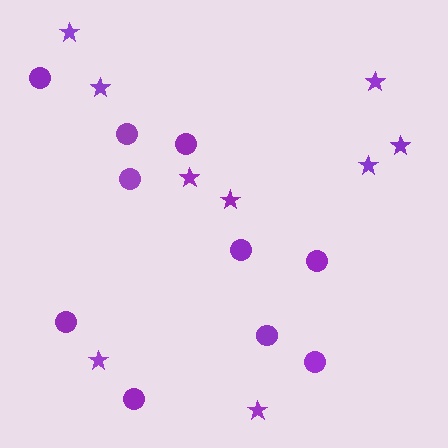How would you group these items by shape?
There are 2 groups: one group of circles (10) and one group of stars (9).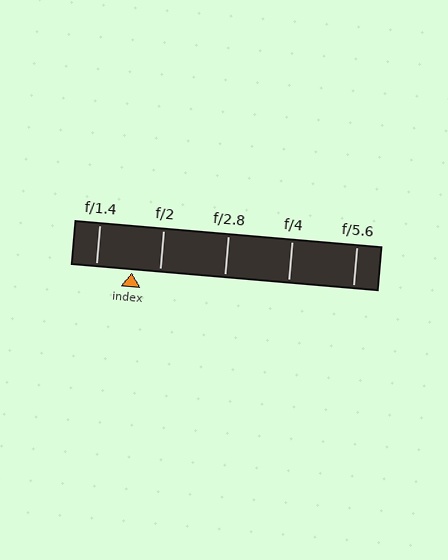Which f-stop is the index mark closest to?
The index mark is closest to f/2.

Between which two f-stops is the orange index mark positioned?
The index mark is between f/1.4 and f/2.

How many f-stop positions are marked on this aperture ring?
There are 5 f-stop positions marked.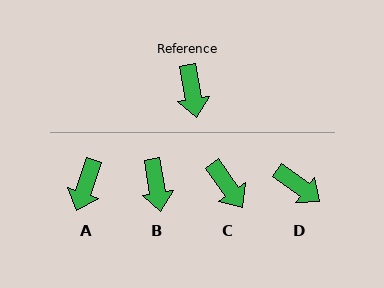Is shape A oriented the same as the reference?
No, it is off by about 28 degrees.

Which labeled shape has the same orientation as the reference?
B.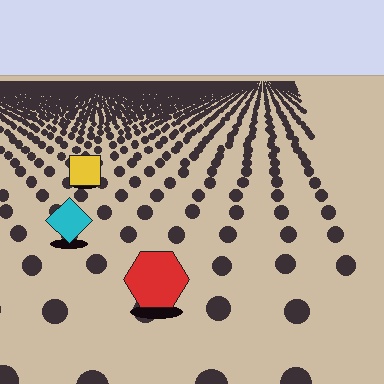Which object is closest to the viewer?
The red hexagon is closest. The texture marks near it are larger and more spread out.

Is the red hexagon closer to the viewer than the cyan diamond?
Yes. The red hexagon is closer — you can tell from the texture gradient: the ground texture is coarser near it.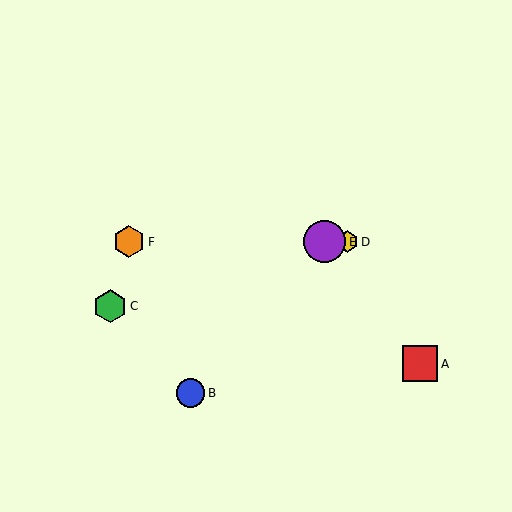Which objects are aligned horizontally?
Objects D, E, F are aligned horizontally.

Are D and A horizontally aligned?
No, D is at y≈242 and A is at y≈364.